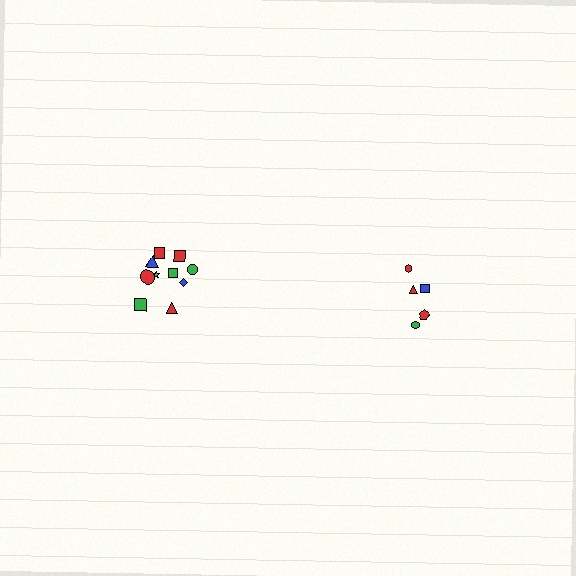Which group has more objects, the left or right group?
The left group.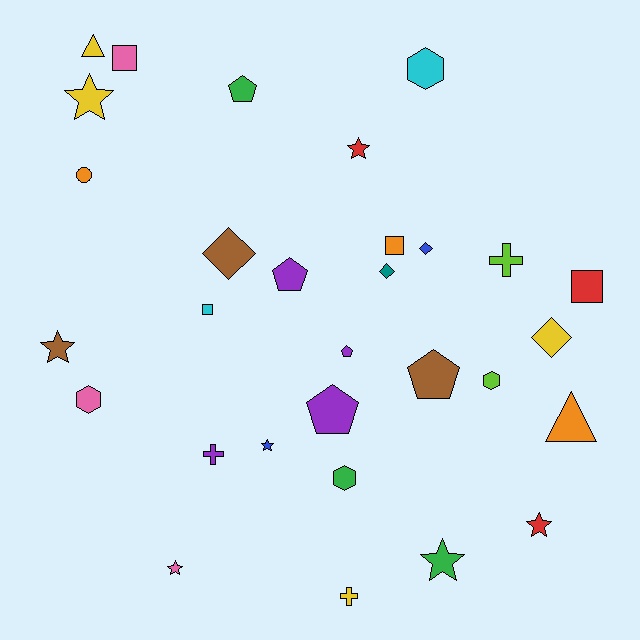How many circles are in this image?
There is 1 circle.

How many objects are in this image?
There are 30 objects.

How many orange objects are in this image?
There are 3 orange objects.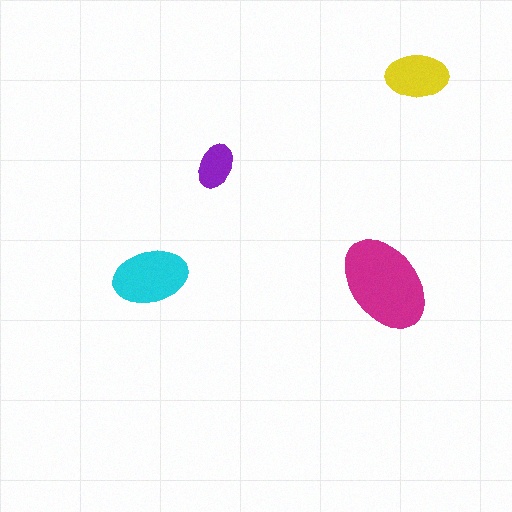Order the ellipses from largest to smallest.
the magenta one, the cyan one, the yellow one, the purple one.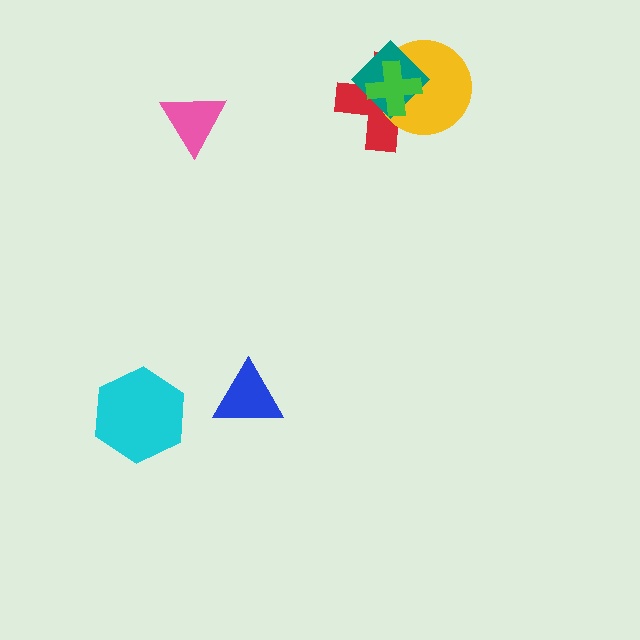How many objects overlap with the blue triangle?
0 objects overlap with the blue triangle.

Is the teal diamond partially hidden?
Yes, it is partially covered by another shape.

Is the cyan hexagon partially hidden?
No, no other shape covers it.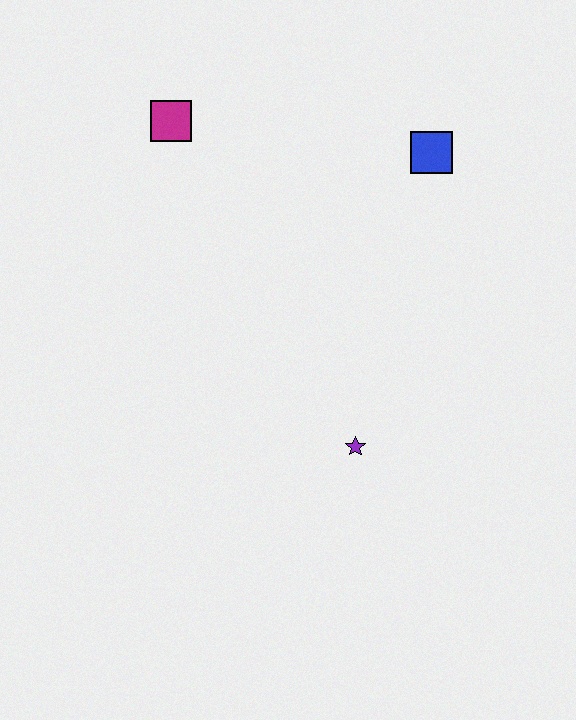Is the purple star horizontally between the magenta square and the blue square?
Yes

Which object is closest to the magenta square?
The blue square is closest to the magenta square.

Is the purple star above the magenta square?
No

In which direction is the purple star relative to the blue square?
The purple star is below the blue square.